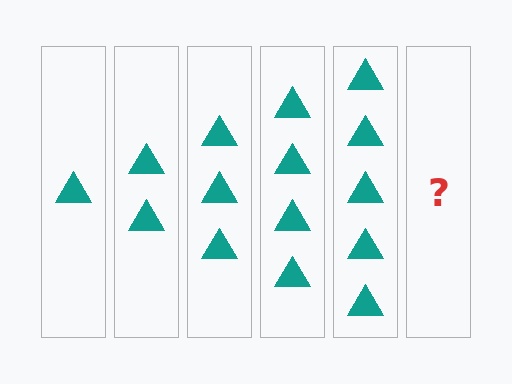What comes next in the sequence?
The next element should be 6 triangles.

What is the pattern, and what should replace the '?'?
The pattern is that each step adds one more triangle. The '?' should be 6 triangles.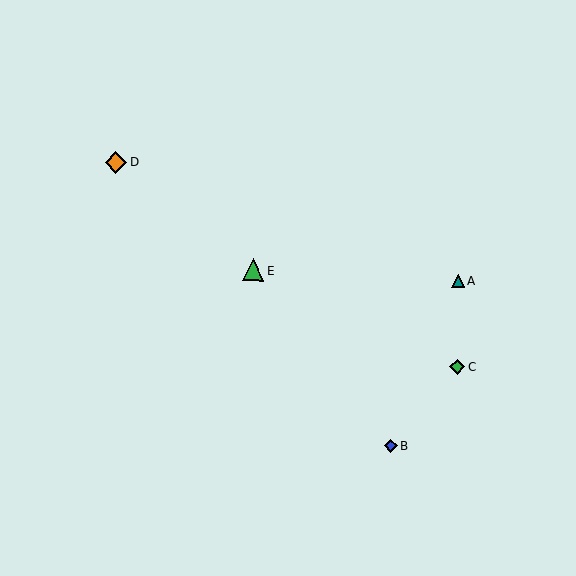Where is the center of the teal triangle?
The center of the teal triangle is at (458, 281).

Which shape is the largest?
The orange diamond (labeled D) is the largest.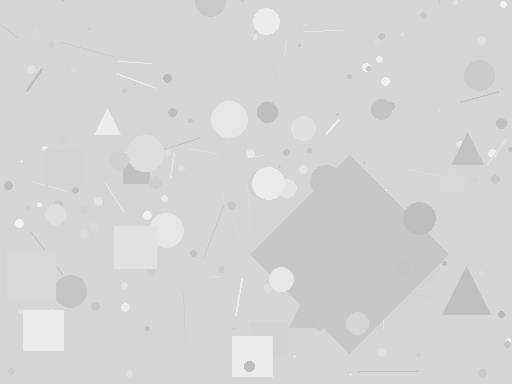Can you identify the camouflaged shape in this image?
The camouflaged shape is a diamond.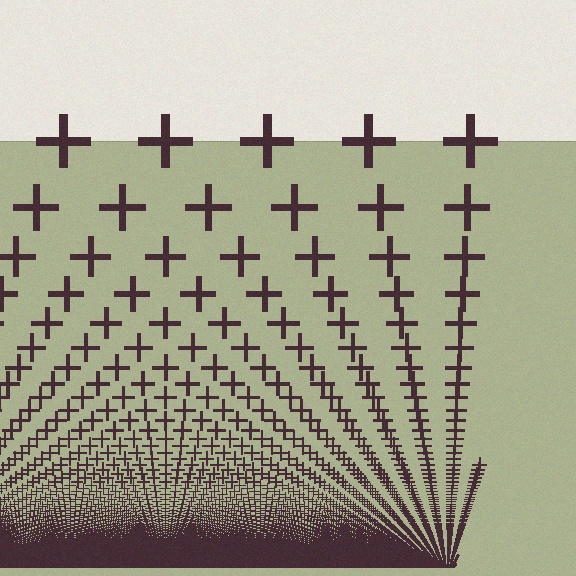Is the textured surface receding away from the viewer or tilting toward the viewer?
The surface appears to tilt toward the viewer. Texture elements get larger and sparser toward the top.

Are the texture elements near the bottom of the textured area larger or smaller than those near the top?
Smaller. The gradient is inverted — elements near the bottom are smaller and denser.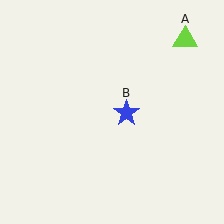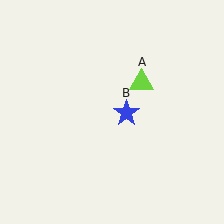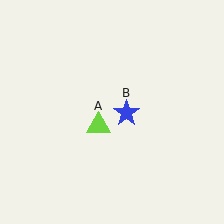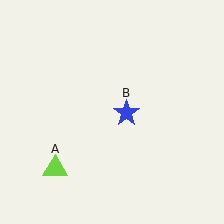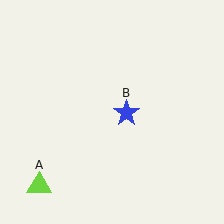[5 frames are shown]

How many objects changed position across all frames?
1 object changed position: lime triangle (object A).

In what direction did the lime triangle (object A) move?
The lime triangle (object A) moved down and to the left.